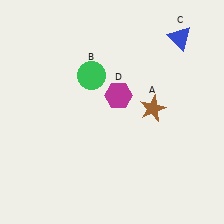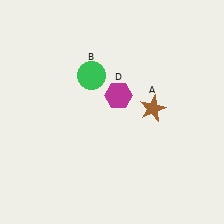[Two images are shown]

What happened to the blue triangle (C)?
The blue triangle (C) was removed in Image 2. It was in the top-right area of Image 1.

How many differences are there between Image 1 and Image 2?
There is 1 difference between the two images.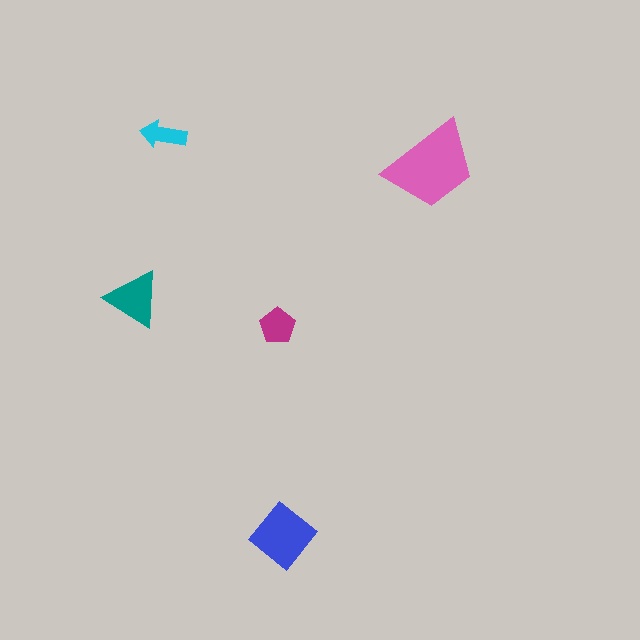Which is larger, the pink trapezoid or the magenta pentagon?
The pink trapezoid.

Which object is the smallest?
The cyan arrow.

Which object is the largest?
The pink trapezoid.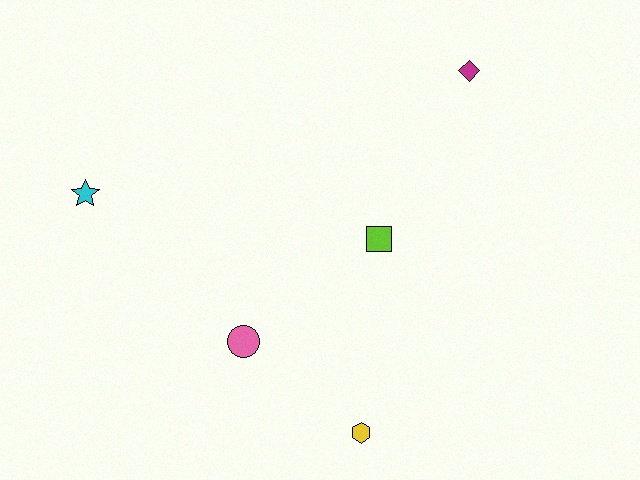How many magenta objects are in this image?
There is 1 magenta object.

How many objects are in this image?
There are 5 objects.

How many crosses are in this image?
There are no crosses.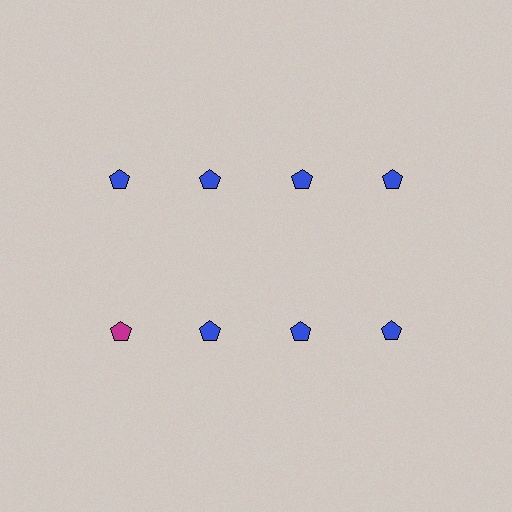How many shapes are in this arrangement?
There are 8 shapes arranged in a grid pattern.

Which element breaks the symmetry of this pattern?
The magenta pentagon in the second row, leftmost column breaks the symmetry. All other shapes are blue pentagons.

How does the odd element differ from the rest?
It has a different color: magenta instead of blue.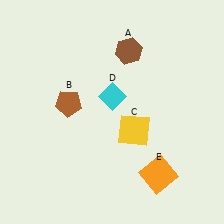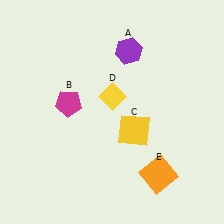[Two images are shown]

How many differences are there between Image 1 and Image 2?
There are 3 differences between the two images.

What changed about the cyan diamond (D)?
In Image 1, D is cyan. In Image 2, it changed to yellow.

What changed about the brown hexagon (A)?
In Image 1, A is brown. In Image 2, it changed to purple.